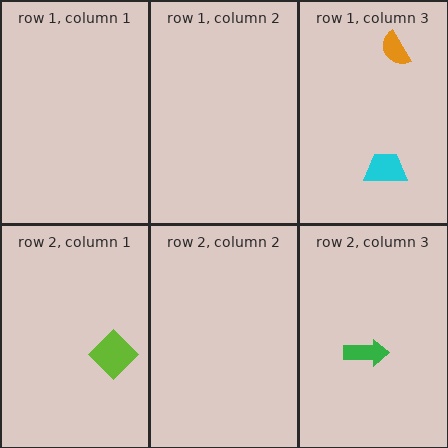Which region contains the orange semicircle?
The row 1, column 3 region.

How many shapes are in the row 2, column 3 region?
1.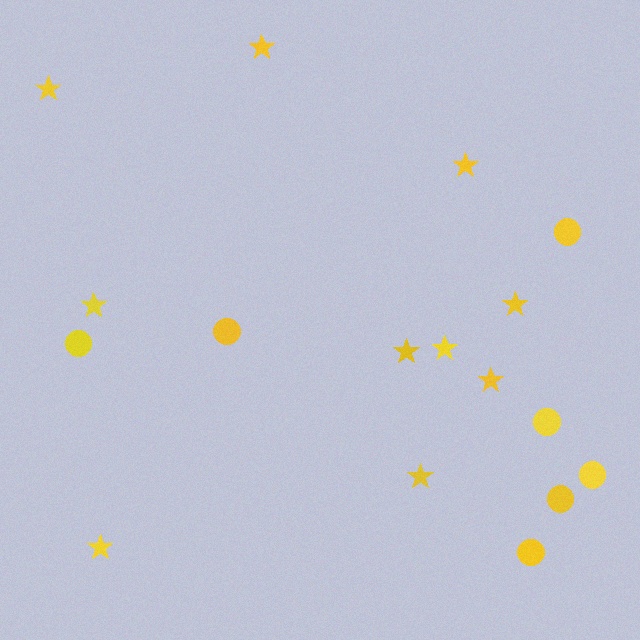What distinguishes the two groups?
There are 2 groups: one group of circles (7) and one group of stars (10).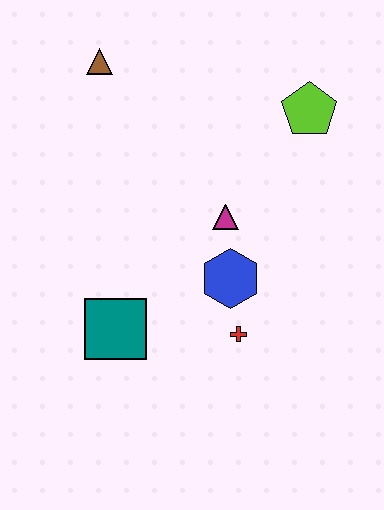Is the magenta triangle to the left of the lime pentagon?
Yes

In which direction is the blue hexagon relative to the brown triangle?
The blue hexagon is below the brown triangle.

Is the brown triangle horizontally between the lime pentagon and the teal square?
No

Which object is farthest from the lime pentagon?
The teal square is farthest from the lime pentagon.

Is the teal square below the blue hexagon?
Yes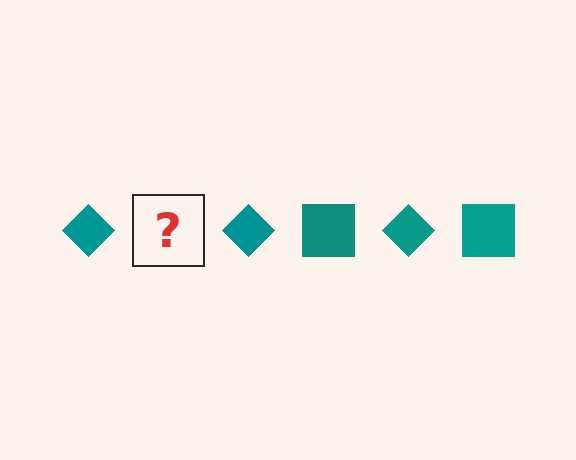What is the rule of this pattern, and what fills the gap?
The rule is that the pattern cycles through diamond, square shapes in teal. The gap should be filled with a teal square.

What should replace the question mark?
The question mark should be replaced with a teal square.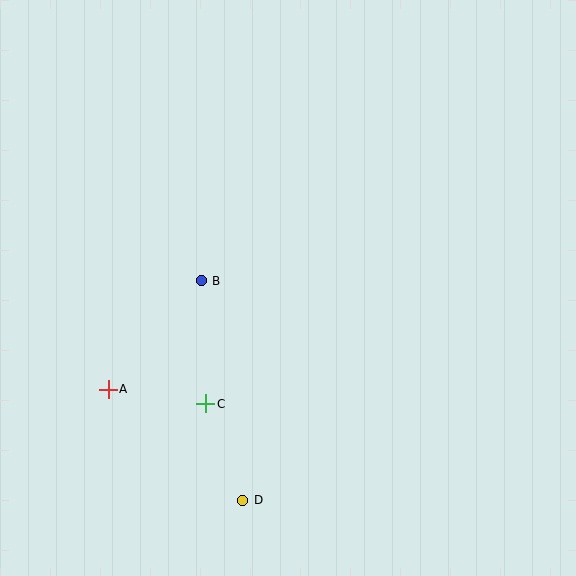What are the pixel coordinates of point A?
Point A is at (108, 389).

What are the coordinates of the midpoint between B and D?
The midpoint between B and D is at (222, 391).